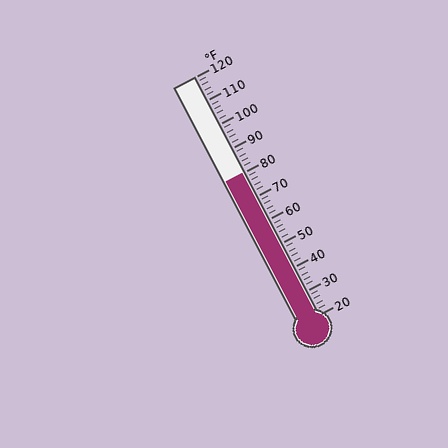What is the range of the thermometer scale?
The thermometer scale ranges from 20°F to 120°F.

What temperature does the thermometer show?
The thermometer shows approximately 80°F.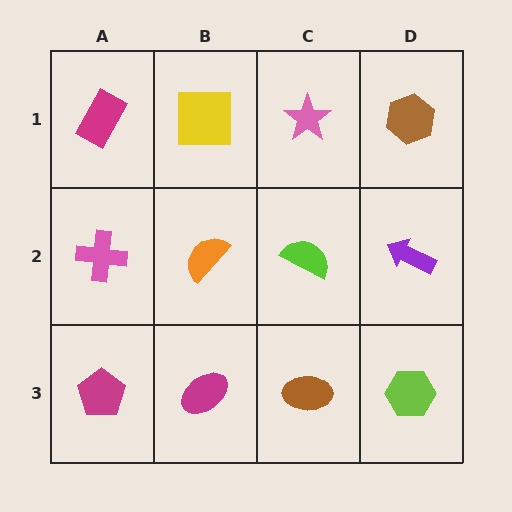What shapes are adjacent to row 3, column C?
A lime semicircle (row 2, column C), a magenta ellipse (row 3, column B), a lime hexagon (row 3, column D).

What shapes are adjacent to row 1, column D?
A purple arrow (row 2, column D), a pink star (row 1, column C).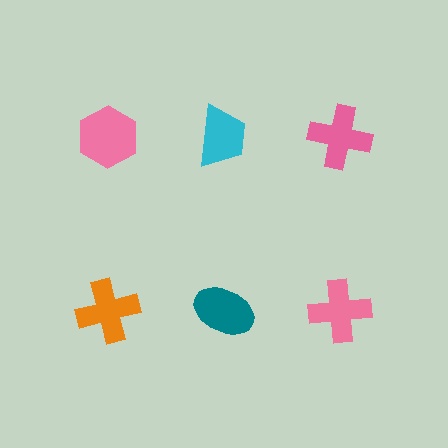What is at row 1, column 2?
A cyan trapezoid.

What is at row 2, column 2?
A teal ellipse.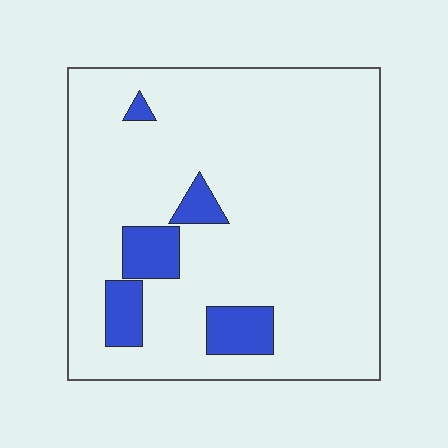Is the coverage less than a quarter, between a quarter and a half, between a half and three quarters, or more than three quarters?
Less than a quarter.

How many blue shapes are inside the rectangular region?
5.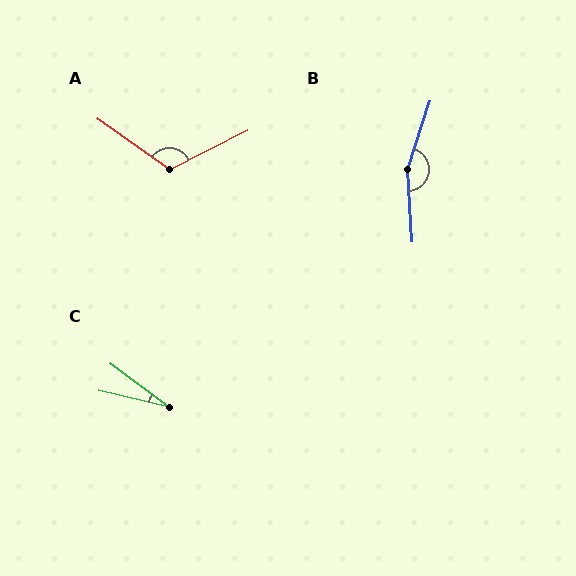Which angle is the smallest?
C, at approximately 24 degrees.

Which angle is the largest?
B, at approximately 158 degrees.